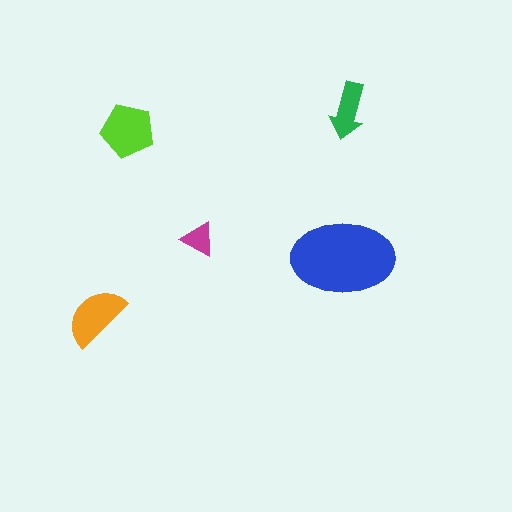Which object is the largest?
The blue ellipse.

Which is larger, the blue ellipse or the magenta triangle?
The blue ellipse.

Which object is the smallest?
The magenta triangle.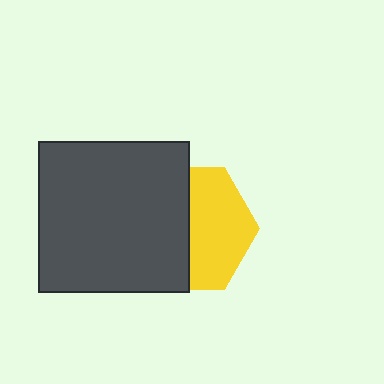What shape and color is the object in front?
The object in front is a dark gray square.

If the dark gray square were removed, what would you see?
You would see the complete yellow hexagon.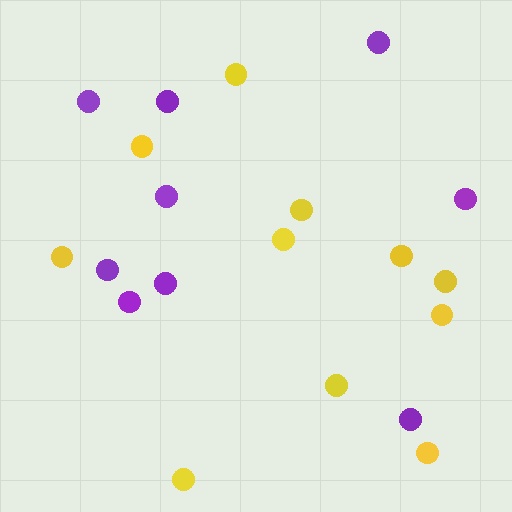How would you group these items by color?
There are 2 groups: one group of purple circles (9) and one group of yellow circles (11).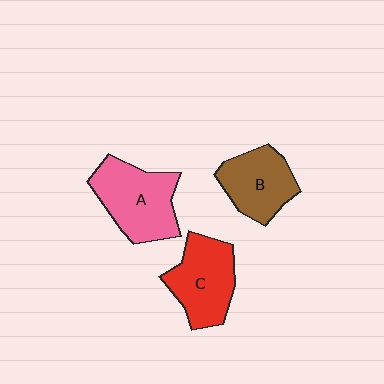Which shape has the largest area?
Shape A (pink).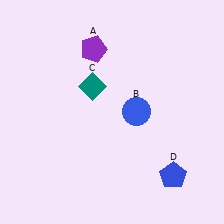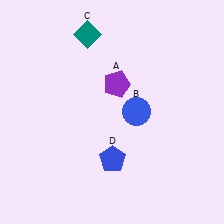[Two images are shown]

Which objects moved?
The objects that moved are: the purple pentagon (A), the teal diamond (C), the blue pentagon (D).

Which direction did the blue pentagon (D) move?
The blue pentagon (D) moved left.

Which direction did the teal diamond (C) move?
The teal diamond (C) moved up.